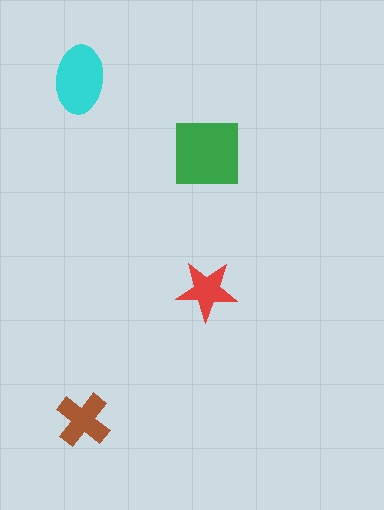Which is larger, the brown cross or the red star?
The brown cross.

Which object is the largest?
The green square.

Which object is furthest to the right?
The green square is rightmost.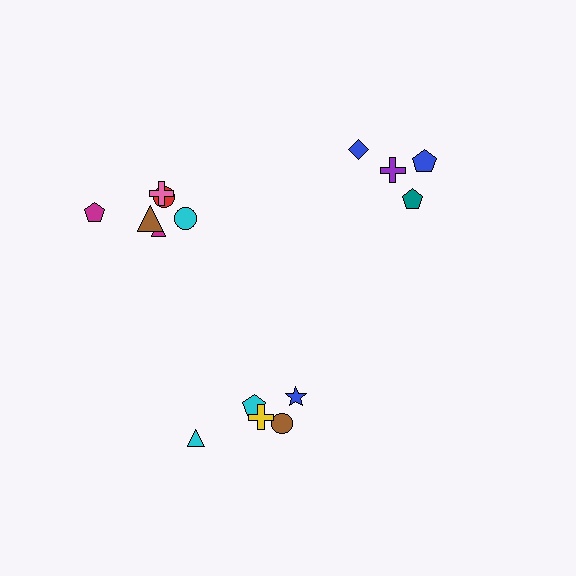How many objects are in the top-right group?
There are 4 objects.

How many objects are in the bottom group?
There are 5 objects.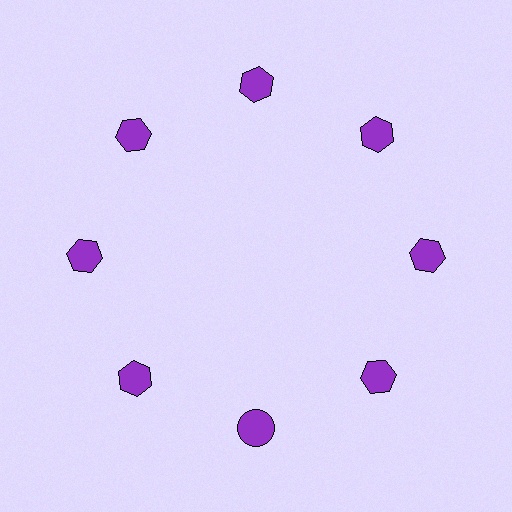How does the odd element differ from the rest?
It has a different shape: circle instead of hexagon.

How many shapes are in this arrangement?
There are 8 shapes arranged in a ring pattern.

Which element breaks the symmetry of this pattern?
The purple circle at roughly the 6 o'clock position breaks the symmetry. All other shapes are purple hexagons.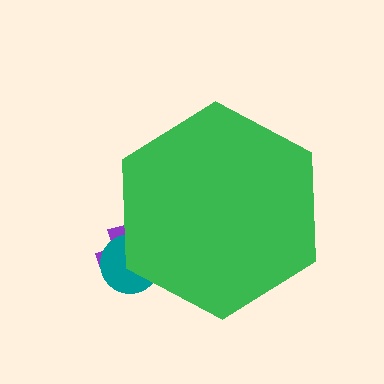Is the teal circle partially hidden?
Yes, the teal circle is partially hidden behind the green hexagon.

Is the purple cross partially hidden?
Yes, the purple cross is partially hidden behind the green hexagon.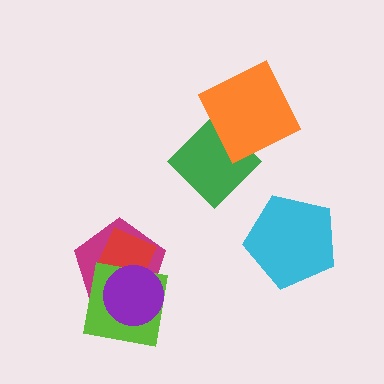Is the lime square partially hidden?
Yes, it is partially covered by another shape.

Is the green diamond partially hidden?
Yes, it is partially covered by another shape.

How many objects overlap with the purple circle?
3 objects overlap with the purple circle.